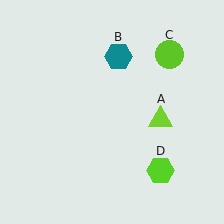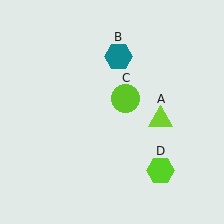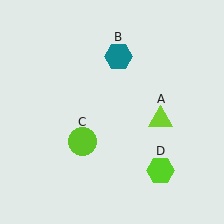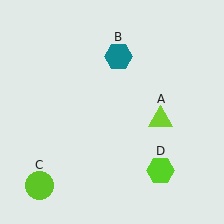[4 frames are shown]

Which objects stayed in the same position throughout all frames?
Lime triangle (object A) and teal hexagon (object B) and lime hexagon (object D) remained stationary.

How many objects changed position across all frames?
1 object changed position: lime circle (object C).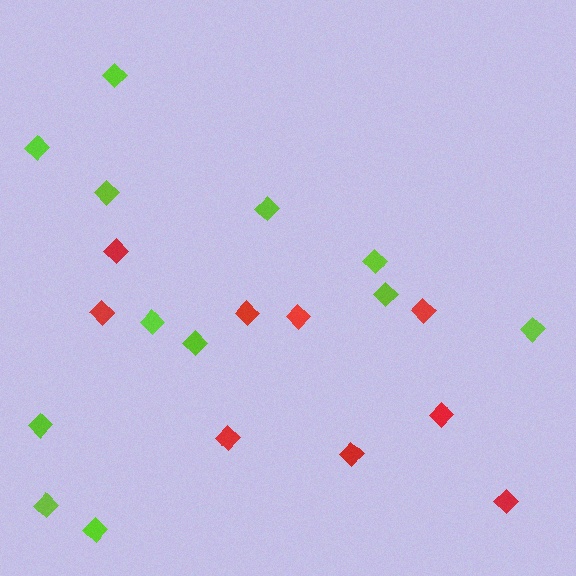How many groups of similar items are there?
There are 2 groups: one group of lime diamonds (12) and one group of red diamonds (9).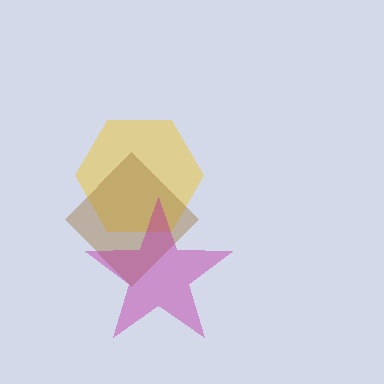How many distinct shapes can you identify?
There are 3 distinct shapes: a yellow hexagon, a brown diamond, a magenta star.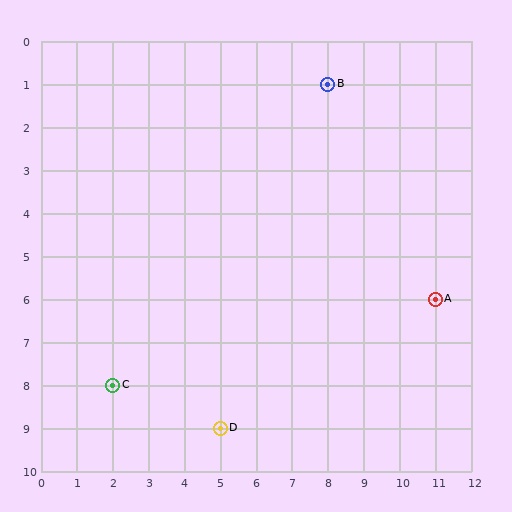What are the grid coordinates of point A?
Point A is at grid coordinates (11, 6).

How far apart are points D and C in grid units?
Points D and C are 3 columns and 1 row apart (about 3.2 grid units diagonally).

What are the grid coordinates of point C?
Point C is at grid coordinates (2, 8).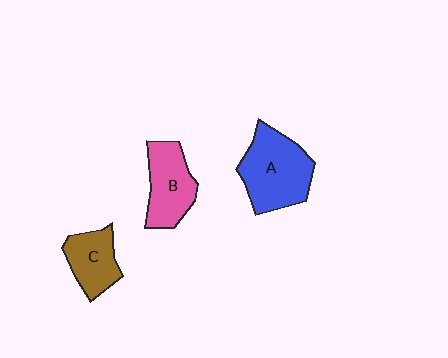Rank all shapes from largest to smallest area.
From largest to smallest: A (blue), B (pink), C (brown).